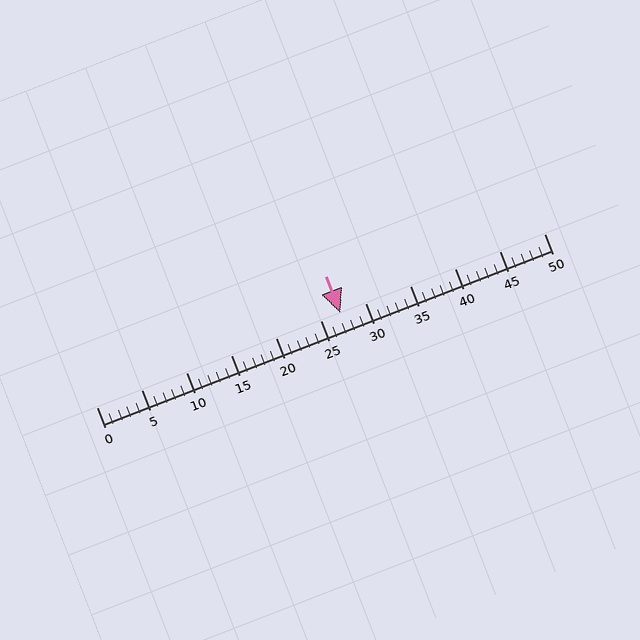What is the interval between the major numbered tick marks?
The major tick marks are spaced 5 units apart.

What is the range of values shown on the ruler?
The ruler shows values from 0 to 50.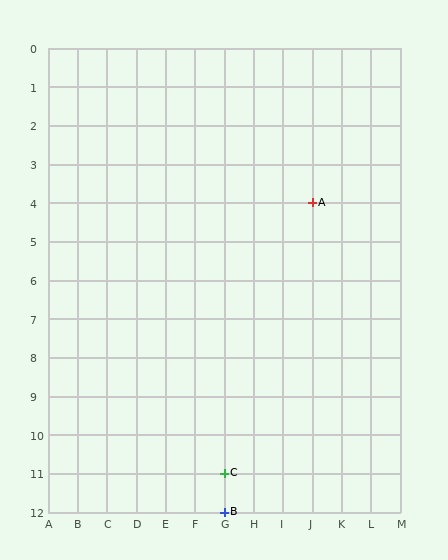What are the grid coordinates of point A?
Point A is at grid coordinates (J, 4).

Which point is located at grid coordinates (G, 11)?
Point C is at (G, 11).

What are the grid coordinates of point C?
Point C is at grid coordinates (G, 11).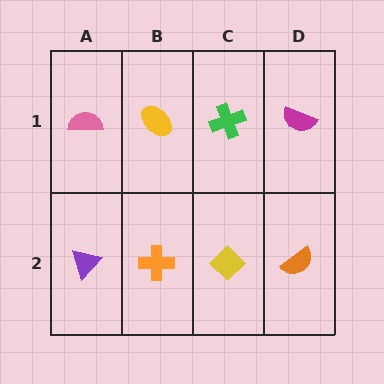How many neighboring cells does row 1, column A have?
2.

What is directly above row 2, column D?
A magenta semicircle.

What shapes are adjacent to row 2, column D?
A magenta semicircle (row 1, column D), a yellow diamond (row 2, column C).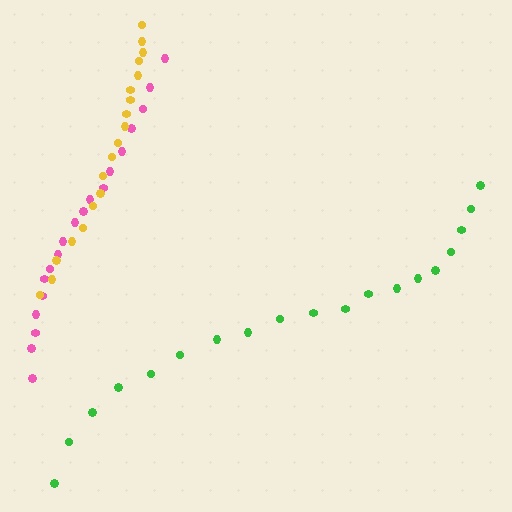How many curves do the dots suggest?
There are 3 distinct paths.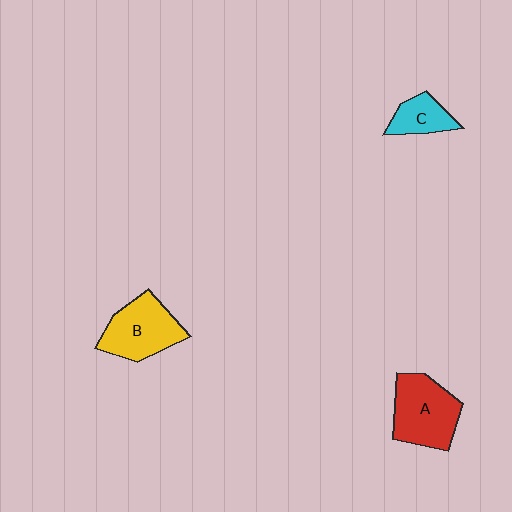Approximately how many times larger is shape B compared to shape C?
Approximately 1.9 times.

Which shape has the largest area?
Shape A (red).